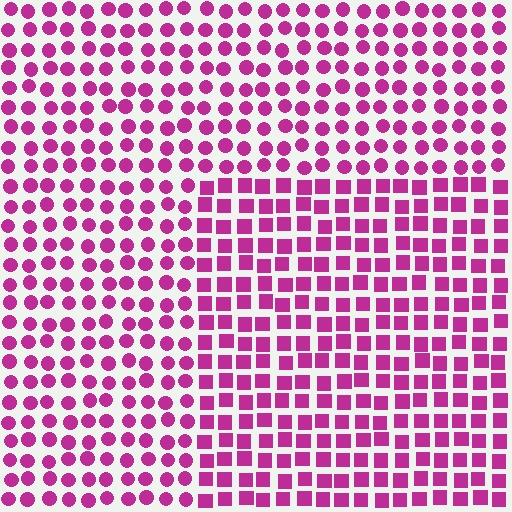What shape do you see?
I see a rectangle.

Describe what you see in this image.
The image is filled with small magenta elements arranged in a uniform grid. A rectangle-shaped region contains squares, while the surrounding area contains circles. The boundary is defined purely by the change in element shape.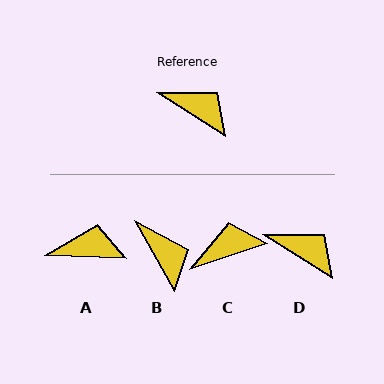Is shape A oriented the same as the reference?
No, it is off by about 31 degrees.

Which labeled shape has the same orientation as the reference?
D.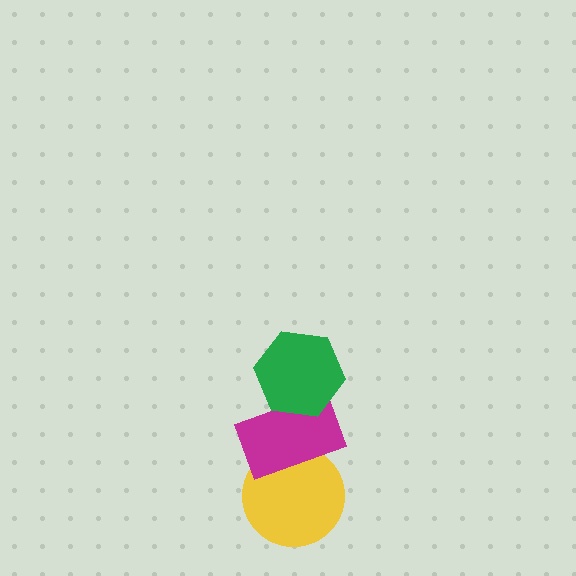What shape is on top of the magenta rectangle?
The green hexagon is on top of the magenta rectangle.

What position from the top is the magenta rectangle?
The magenta rectangle is 2nd from the top.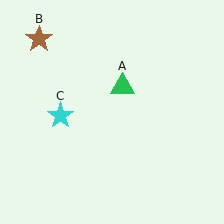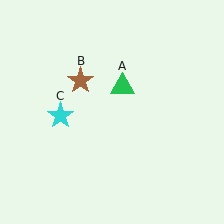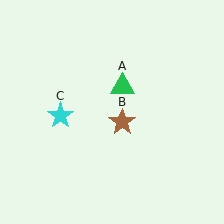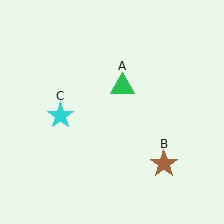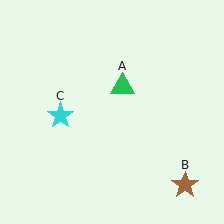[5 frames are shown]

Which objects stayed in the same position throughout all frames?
Green triangle (object A) and cyan star (object C) remained stationary.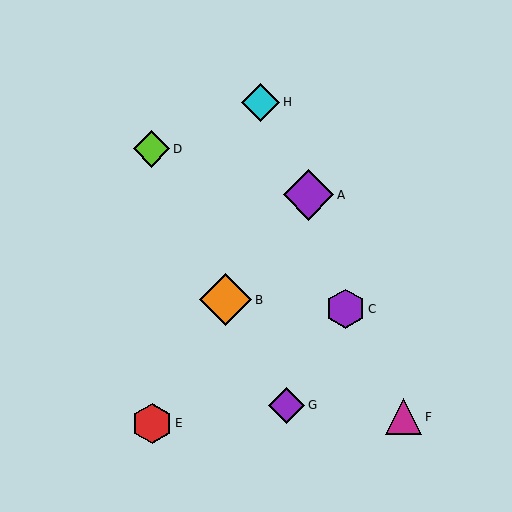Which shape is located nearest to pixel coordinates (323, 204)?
The purple diamond (labeled A) at (309, 195) is nearest to that location.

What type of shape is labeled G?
Shape G is a purple diamond.